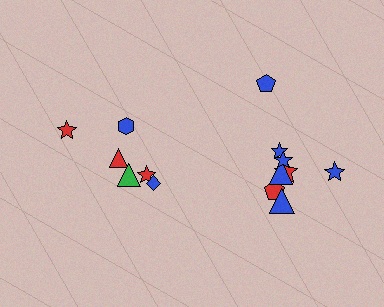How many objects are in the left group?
There are 6 objects.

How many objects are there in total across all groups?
There are 14 objects.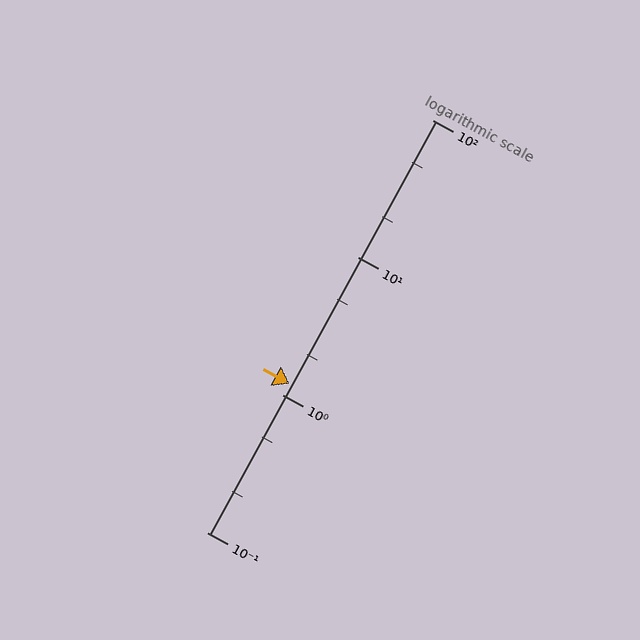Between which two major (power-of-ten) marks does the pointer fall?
The pointer is between 1 and 10.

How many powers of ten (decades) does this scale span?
The scale spans 3 decades, from 0.1 to 100.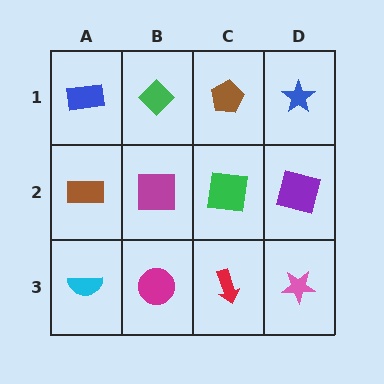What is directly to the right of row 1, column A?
A green diamond.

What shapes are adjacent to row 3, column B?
A magenta square (row 2, column B), a cyan semicircle (row 3, column A), a red arrow (row 3, column C).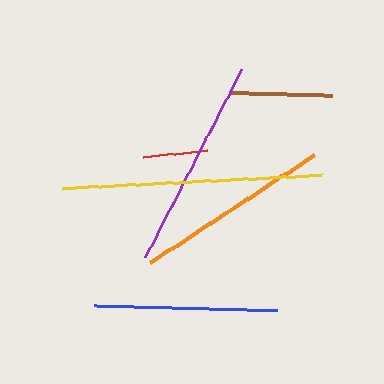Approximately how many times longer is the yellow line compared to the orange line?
The yellow line is approximately 1.3 times the length of the orange line.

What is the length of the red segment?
The red segment is approximately 65 pixels long.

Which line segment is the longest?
The yellow line is the longest at approximately 260 pixels.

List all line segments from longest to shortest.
From longest to shortest: yellow, purple, orange, blue, brown, red.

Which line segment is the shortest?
The red line is the shortest at approximately 65 pixels.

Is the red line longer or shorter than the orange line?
The orange line is longer than the red line.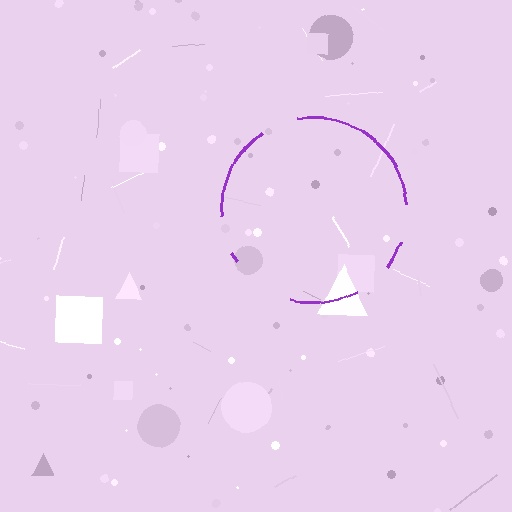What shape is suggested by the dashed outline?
The dashed outline suggests a circle.